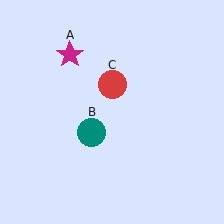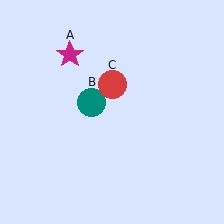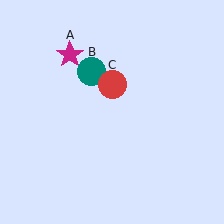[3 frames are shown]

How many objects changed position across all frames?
1 object changed position: teal circle (object B).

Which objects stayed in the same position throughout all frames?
Magenta star (object A) and red circle (object C) remained stationary.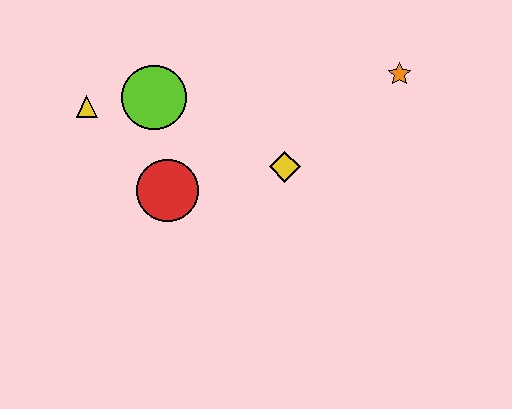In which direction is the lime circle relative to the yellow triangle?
The lime circle is to the right of the yellow triangle.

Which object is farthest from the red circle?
The orange star is farthest from the red circle.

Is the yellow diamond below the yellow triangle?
Yes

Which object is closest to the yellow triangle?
The lime circle is closest to the yellow triangle.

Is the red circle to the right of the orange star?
No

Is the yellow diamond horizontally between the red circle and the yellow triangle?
No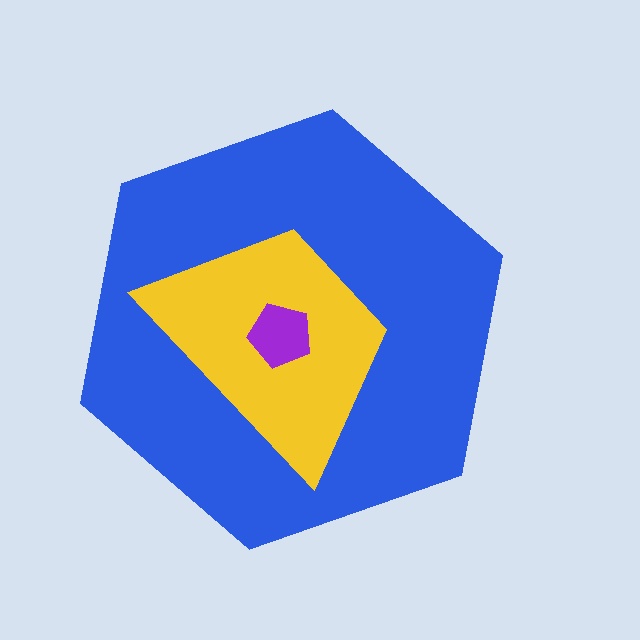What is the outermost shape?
The blue hexagon.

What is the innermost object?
The purple pentagon.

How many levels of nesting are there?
3.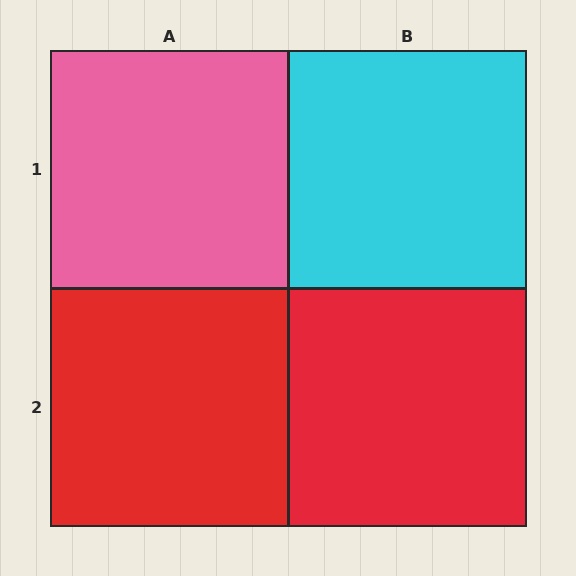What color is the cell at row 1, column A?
Pink.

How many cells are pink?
1 cell is pink.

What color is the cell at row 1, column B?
Cyan.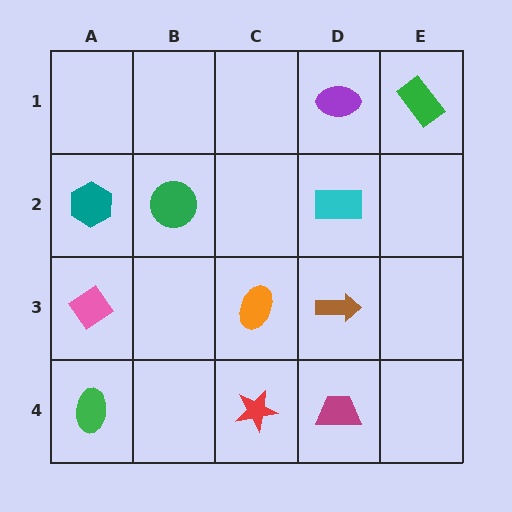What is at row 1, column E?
A green rectangle.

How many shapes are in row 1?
2 shapes.